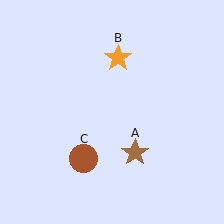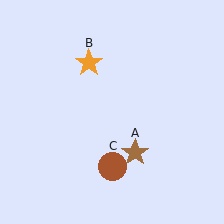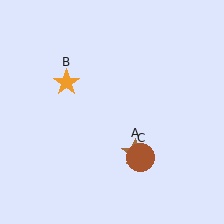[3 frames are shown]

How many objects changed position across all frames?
2 objects changed position: orange star (object B), brown circle (object C).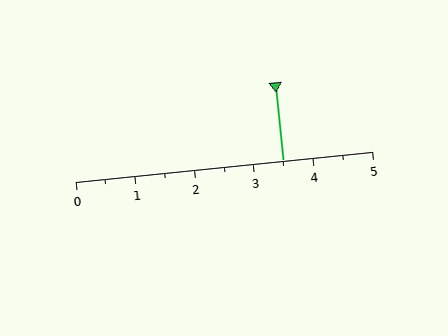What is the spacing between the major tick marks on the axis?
The major ticks are spaced 1 apart.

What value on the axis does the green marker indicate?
The marker indicates approximately 3.5.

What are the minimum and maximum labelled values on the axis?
The axis runs from 0 to 5.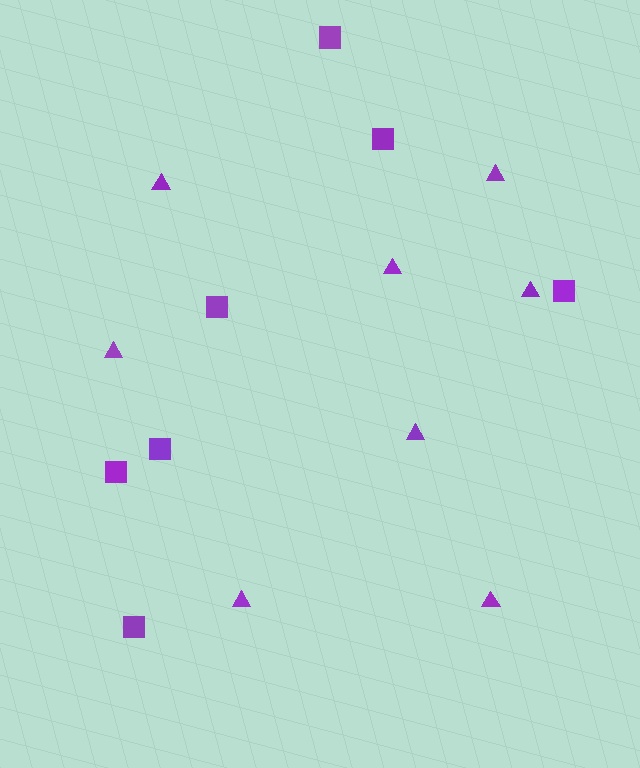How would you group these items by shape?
There are 2 groups: one group of squares (7) and one group of triangles (8).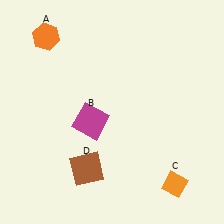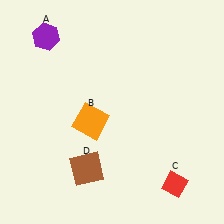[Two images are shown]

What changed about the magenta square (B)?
In Image 1, B is magenta. In Image 2, it changed to orange.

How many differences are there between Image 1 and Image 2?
There are 3 differences between the two images.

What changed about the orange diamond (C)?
In Image 1, C is orange. In Image 2, it changed to red.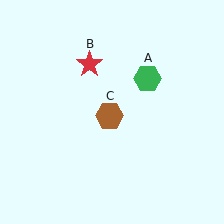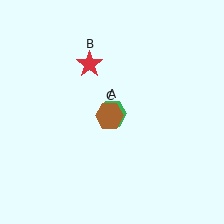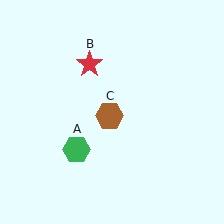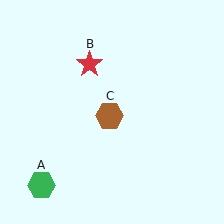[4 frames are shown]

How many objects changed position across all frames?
1 object changed position: green hexagon (object A).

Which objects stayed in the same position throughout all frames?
Red star (object B) and brown hexagon (object C) remained stationary.